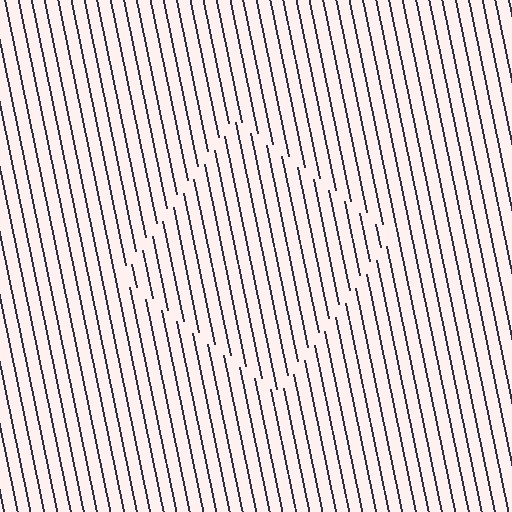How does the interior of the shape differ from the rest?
The interior of the shape contains the same grating, shifted by half a period — the contour is defined by the phase discontinuity where line-ends from the inner and outer gratings abut.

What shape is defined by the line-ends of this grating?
An illusory square. The interior of the shape contains the same grating, shifted by half a period — the contour is defined by the phase discontinuity where line-ends from the inner and outer gratings abut.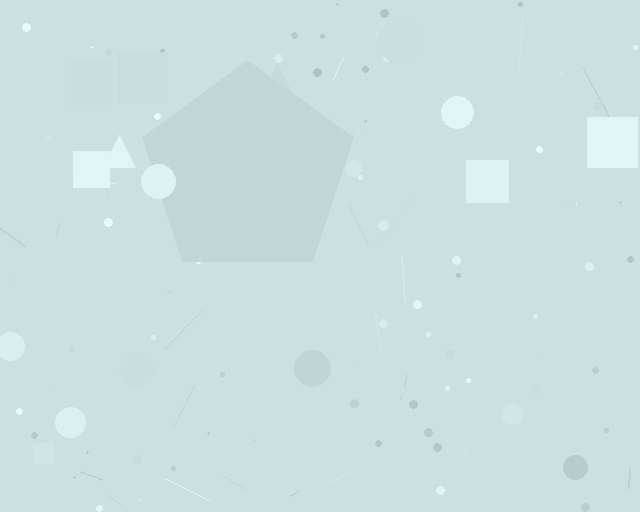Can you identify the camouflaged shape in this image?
The camouflaged shape is a pentagon.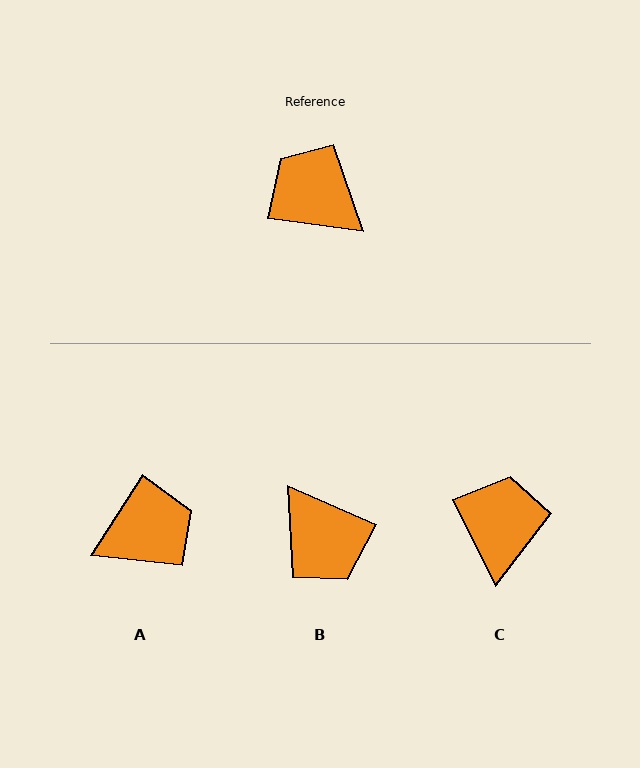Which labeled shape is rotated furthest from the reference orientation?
B, about 164 degrees away.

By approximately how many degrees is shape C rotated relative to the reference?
Approximately 57 degrees clockwise.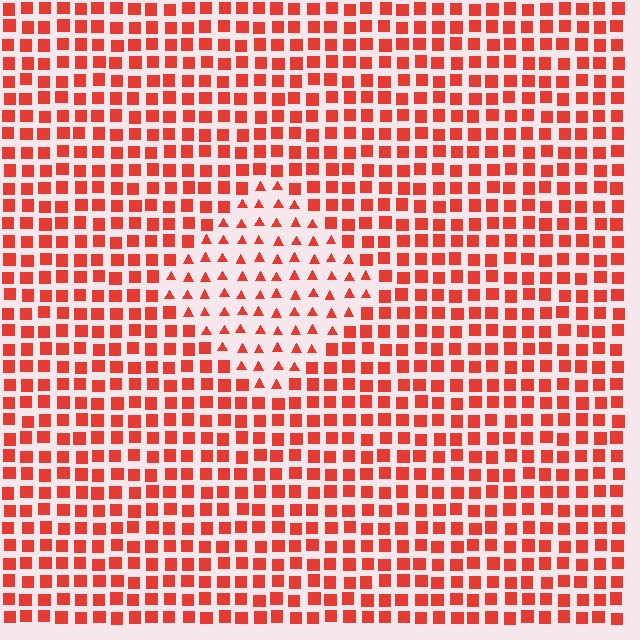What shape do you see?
I see a diamond.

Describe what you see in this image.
The image is filled with small red elements arranged in a uniform grid. A diamond-shaped region contains triangles, while the surrounding area contains squares. The boundary is defined purely by the change in element shape.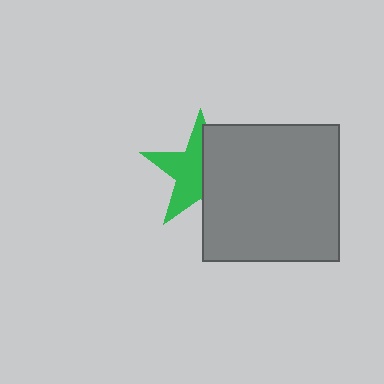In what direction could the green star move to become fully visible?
The green star could move left. That would shift it out from behind the gray square entirely.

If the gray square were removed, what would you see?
You would see the complete green star.